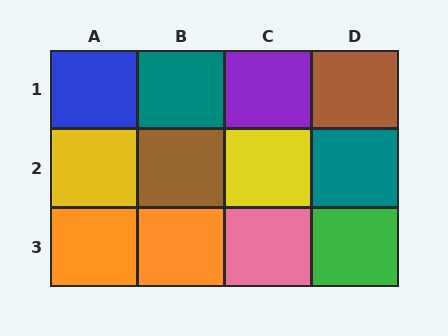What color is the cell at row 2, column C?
Yellow.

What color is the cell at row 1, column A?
Blue.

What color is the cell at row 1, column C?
Purple.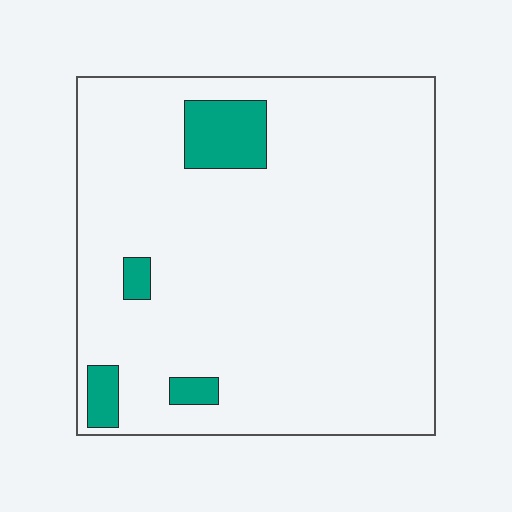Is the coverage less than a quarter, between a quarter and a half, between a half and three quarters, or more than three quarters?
Less than a quarter.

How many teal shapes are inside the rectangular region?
4.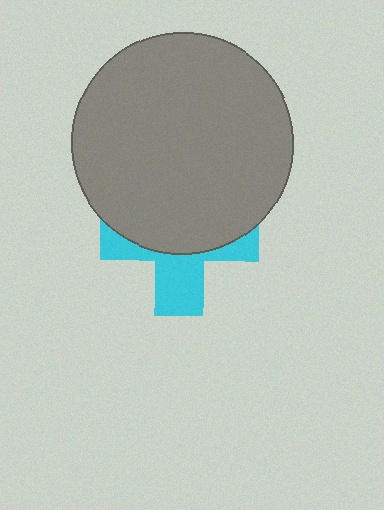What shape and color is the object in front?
The object in front is a gray circle.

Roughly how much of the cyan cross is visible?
A small part of it is visible (roughly 41%).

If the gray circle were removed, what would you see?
You would see the complete cyan cross.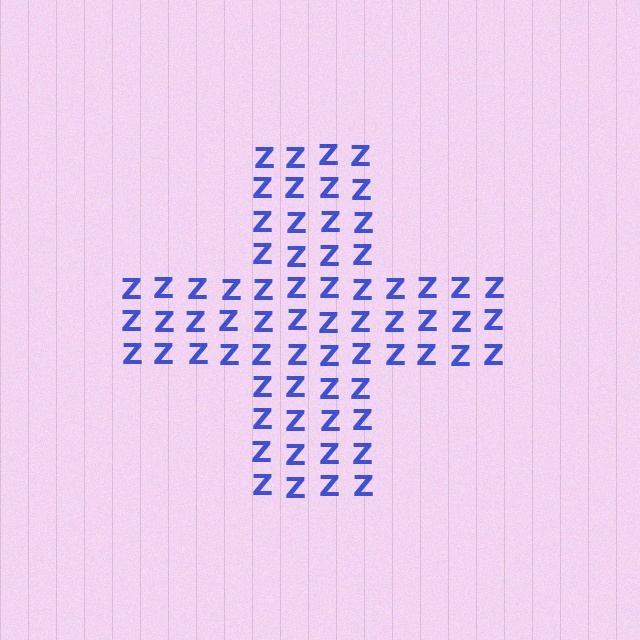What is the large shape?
The large shape is a cross.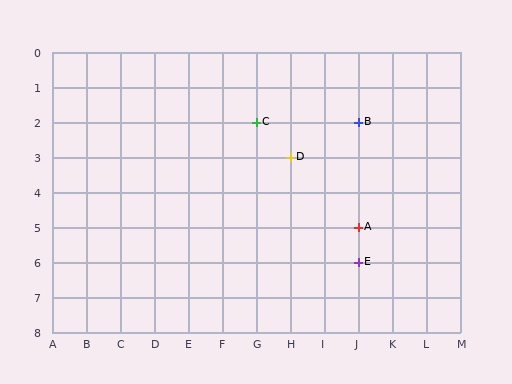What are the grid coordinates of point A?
Point A is at grid coordinates (J, 5).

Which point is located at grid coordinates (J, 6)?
Point E is at (J, 6).